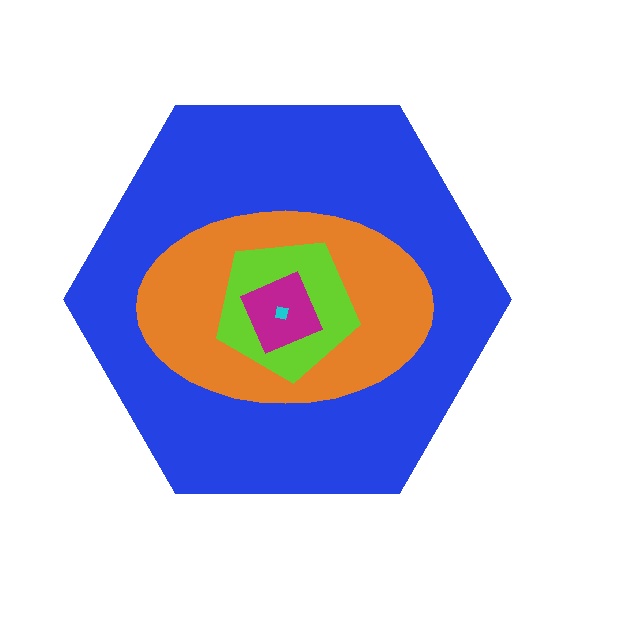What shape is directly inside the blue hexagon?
The orange ellipse.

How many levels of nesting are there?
5.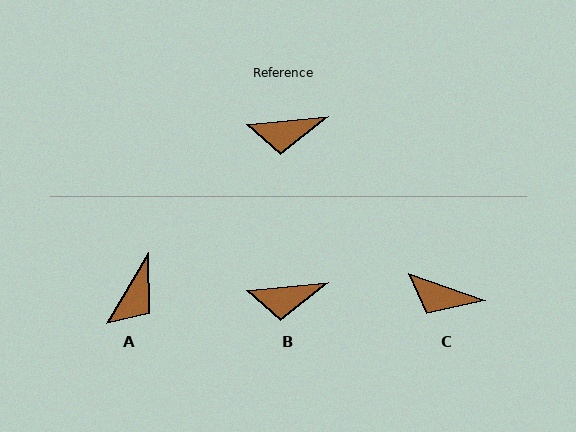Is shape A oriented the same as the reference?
No, it is off by about 53 degrees.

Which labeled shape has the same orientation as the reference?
B.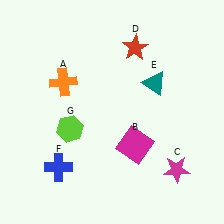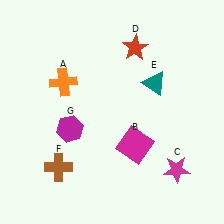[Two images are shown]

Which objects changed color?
F changed from blue to brown. G changed from lime to magenta.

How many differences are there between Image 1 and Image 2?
There are 2 differences between the two images.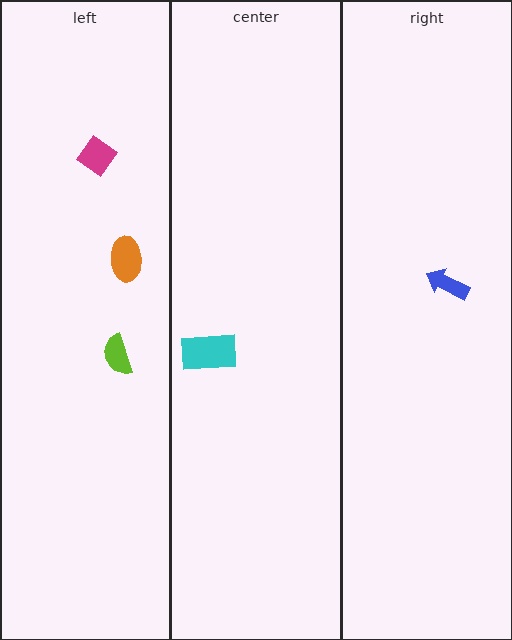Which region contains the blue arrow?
The right region.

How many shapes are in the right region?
1.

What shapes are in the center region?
The cyan rectangle.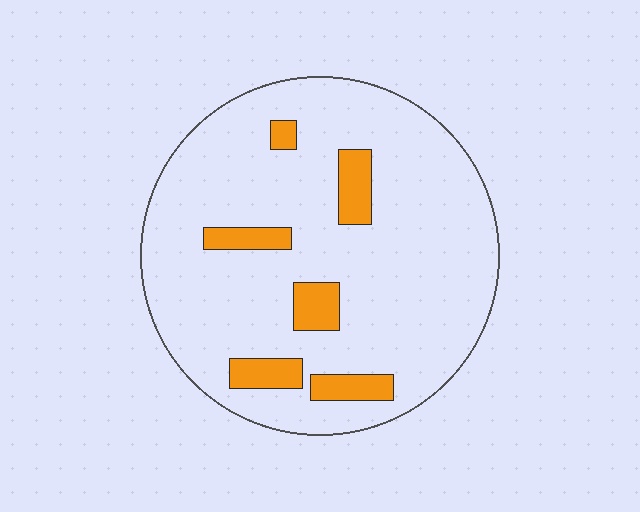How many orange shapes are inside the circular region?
6.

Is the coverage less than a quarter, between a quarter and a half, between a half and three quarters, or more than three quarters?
Less than a quarter.